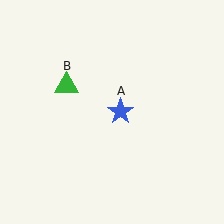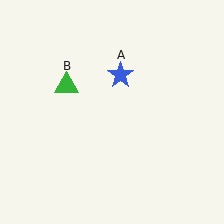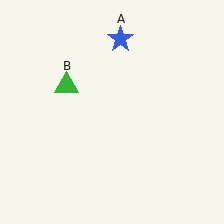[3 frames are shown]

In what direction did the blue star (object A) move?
The blue star (object A) moved up.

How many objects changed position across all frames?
1 object changed position: blue star (object A).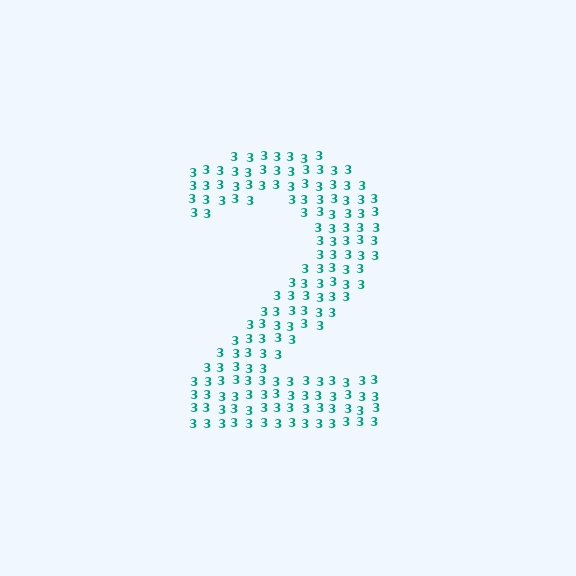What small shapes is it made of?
It is made of small digit 3's.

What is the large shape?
The large shape is the digit 2.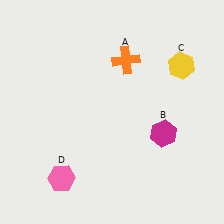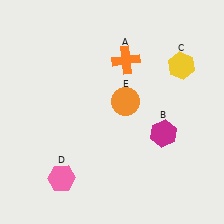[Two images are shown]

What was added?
An orange circle (E) was added in Image 2.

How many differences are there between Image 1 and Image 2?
There is 1 difference between the two images.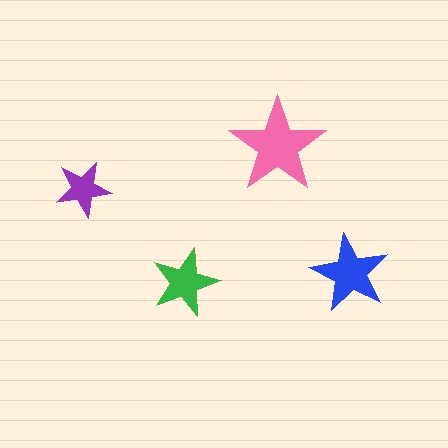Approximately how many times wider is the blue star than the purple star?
About 1.5 times wider.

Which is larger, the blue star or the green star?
The blue one.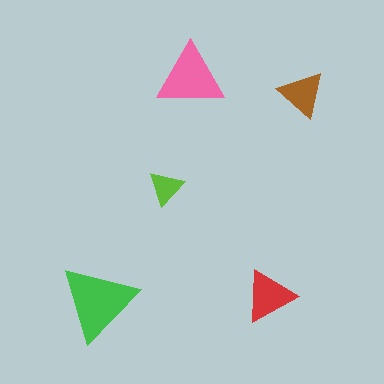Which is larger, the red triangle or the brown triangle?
The red one.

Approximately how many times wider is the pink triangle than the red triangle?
About 1.5 times wider.